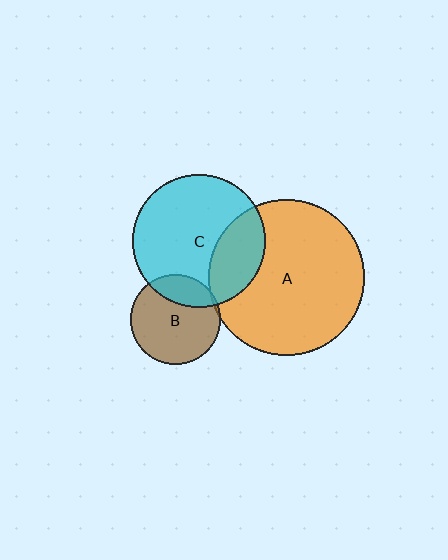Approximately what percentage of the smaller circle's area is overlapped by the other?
Approximately 5%.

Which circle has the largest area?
Circle A (orange).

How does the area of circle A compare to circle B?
Approximately 3.0 times.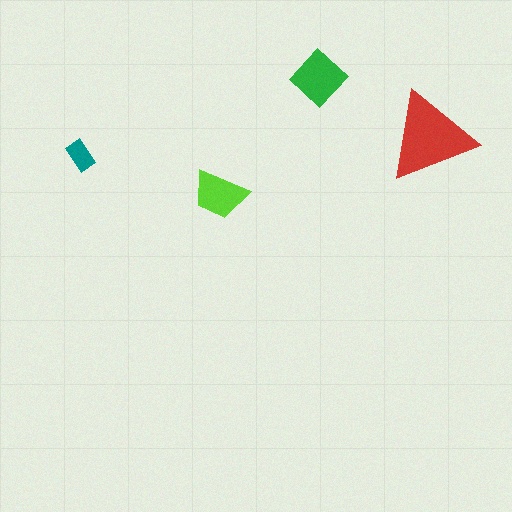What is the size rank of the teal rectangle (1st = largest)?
4th.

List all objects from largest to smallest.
The red triangle, the green diamond, the lime trapezoid, the teal rectangle.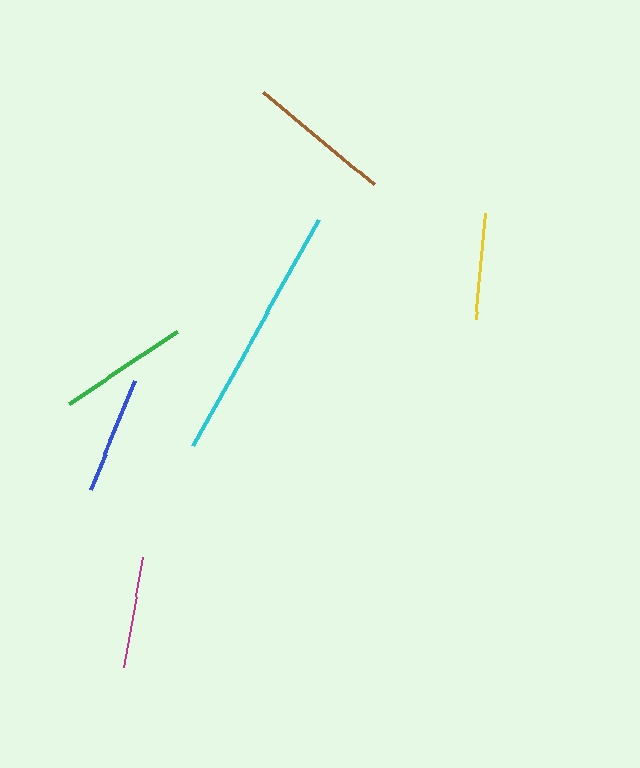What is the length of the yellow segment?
The yellow segment is approximately 107 pixels long.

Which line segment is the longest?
The cyan line is the longest at approximately 259 pixels.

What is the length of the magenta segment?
The magenta segment is approximately 111 pixels long.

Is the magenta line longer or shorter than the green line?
The green line is longer than the magenta line.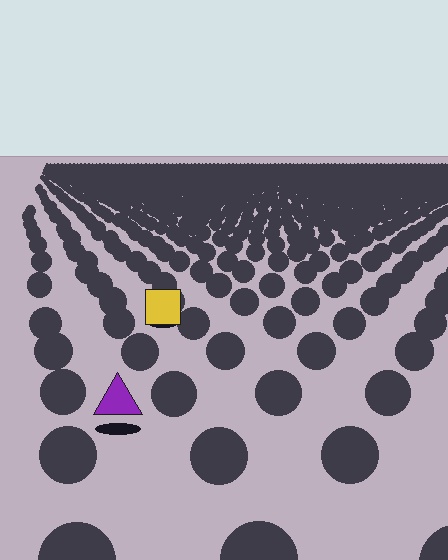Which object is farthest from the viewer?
The yellow square is farthest from the viewer. It appears smaller and the ground texture around it is denser.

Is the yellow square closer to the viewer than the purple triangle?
No. The purple triangle is closer — you can tell from the texture gradient: the ground texture is coarser near it.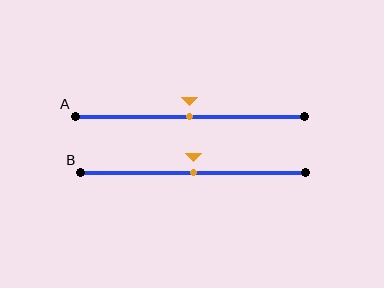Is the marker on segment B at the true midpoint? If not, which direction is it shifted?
Yes, the marker on segment B is at the true midpoint.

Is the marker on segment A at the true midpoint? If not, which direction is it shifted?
Yes, the marker on segment A is at the true midpoint.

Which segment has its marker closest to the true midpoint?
Segment A has its marker closest to the true midpoint.